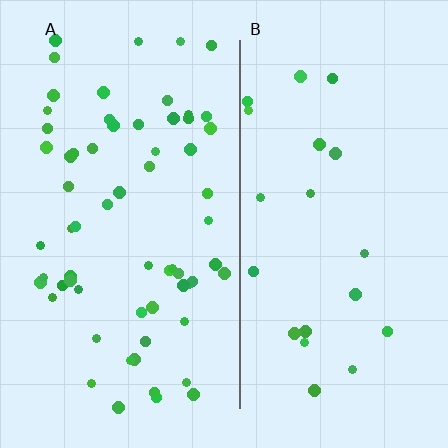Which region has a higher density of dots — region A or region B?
A (the left).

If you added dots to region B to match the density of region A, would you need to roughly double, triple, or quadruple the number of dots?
Approximately triple.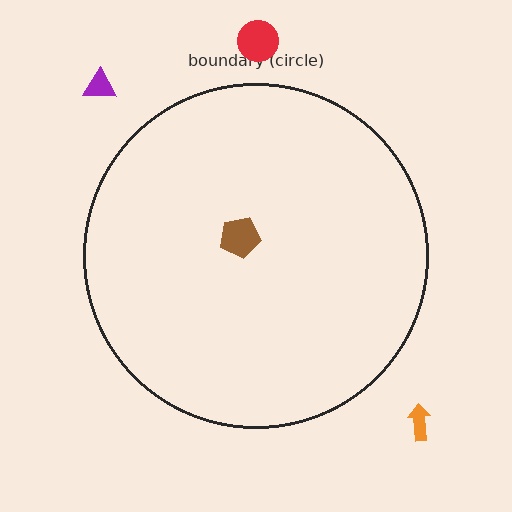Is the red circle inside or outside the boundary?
Outside.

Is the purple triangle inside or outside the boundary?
Outside.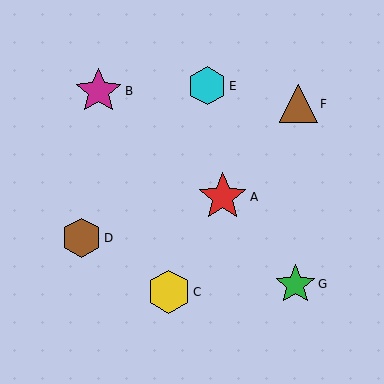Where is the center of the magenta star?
The center of the magenta star is at (99, 91).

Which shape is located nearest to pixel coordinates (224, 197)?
The red star (labeled A) at (223, 197) is nearest to that location.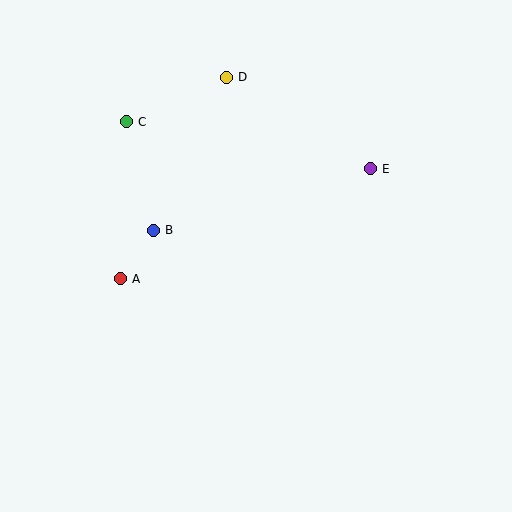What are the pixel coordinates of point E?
Point E is at (370, 169).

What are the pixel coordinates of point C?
Point C is at (126, 122).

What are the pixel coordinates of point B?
Point B is at (153, 230).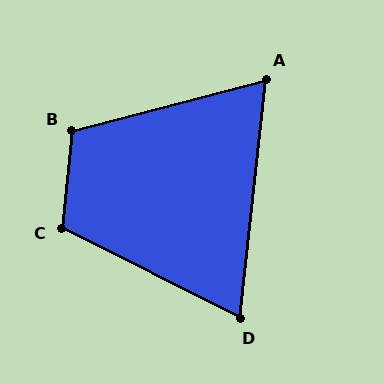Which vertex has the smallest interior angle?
A, at approximately 69 degrees.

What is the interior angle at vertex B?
Approximately 110 degrees (obtuse).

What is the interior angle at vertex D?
Approximately 70 degrees (acute).